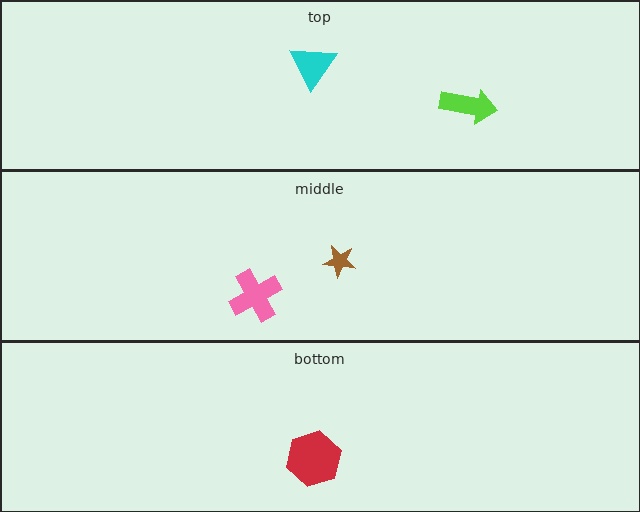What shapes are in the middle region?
The pink cross, the brown star.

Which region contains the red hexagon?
The bottom region.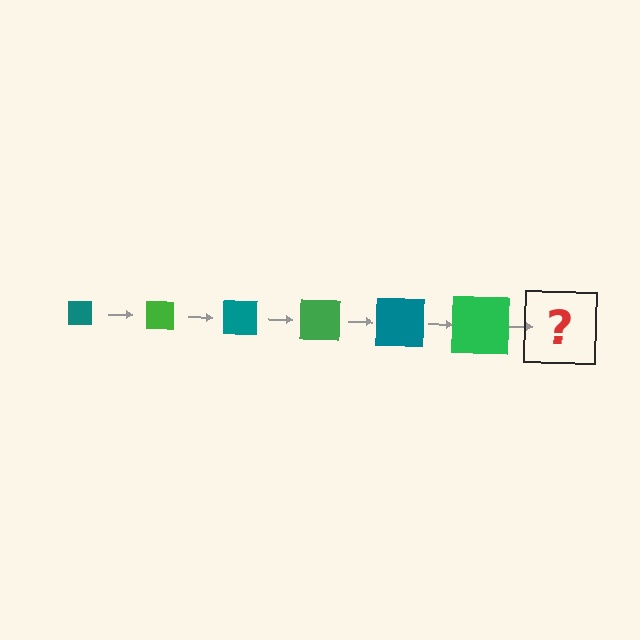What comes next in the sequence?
The next element should be a teal square, larger than the previous one.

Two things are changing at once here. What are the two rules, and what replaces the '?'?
The two rules are that the square grows larger each step and the color cycles through teal and green. The '?' should be a teal square, larger than the previous one.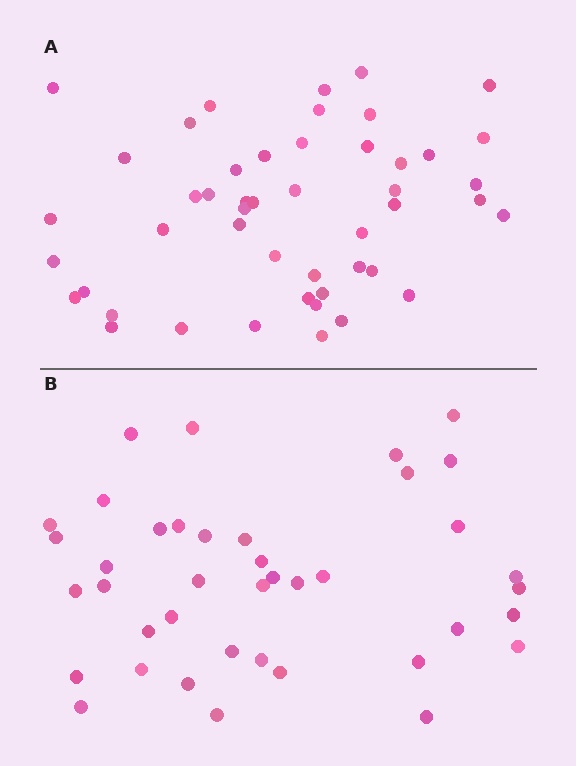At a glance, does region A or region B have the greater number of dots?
Region A (the top region) has more dots.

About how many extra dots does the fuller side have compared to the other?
Region A has roughly 8 or so more dots than region B.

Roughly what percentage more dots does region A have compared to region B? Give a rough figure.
About 20% more.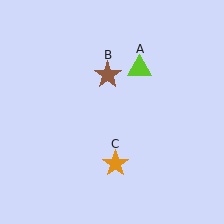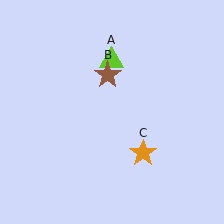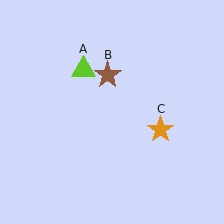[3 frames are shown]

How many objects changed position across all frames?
2 objects changed position: lime triangle (object A), orange star (object C).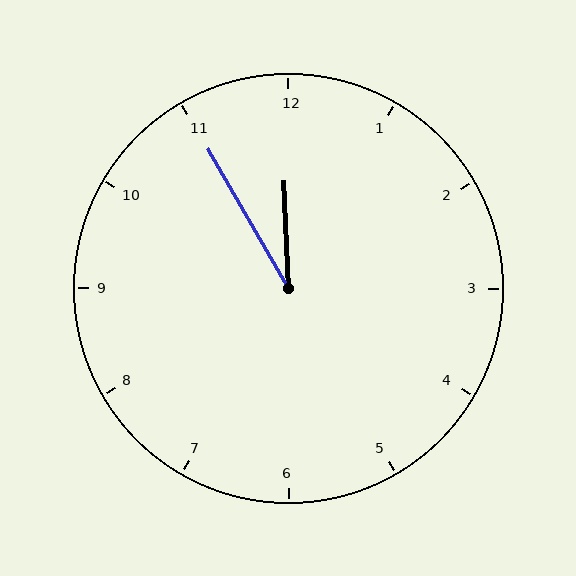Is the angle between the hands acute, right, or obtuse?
It is acute.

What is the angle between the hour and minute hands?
Approximately 28 degrees.